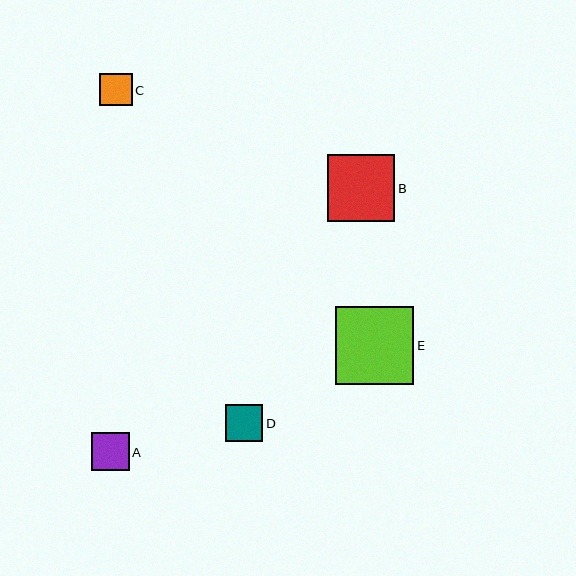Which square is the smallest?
Square C is the smallest with a size of approximately 33 pixels.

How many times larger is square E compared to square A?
Square E is approximately 2.1 times the size of square A.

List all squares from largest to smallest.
From largest to smallest: E, B, A, D, C.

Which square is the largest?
Square E is the largest with a size of approximately 79 pixels.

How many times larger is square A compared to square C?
Square A is approximately 1.1 times the size of square C.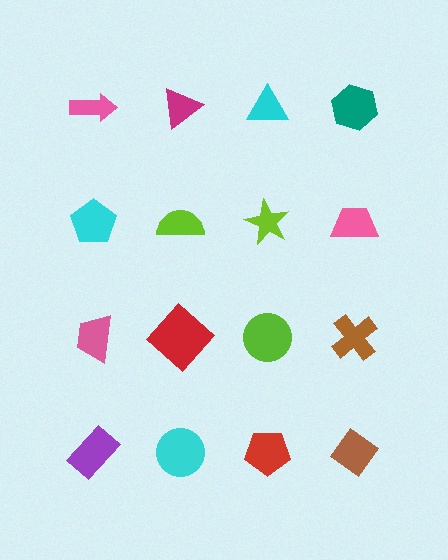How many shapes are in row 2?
4 shapes.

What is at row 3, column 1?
A pink trapezoid.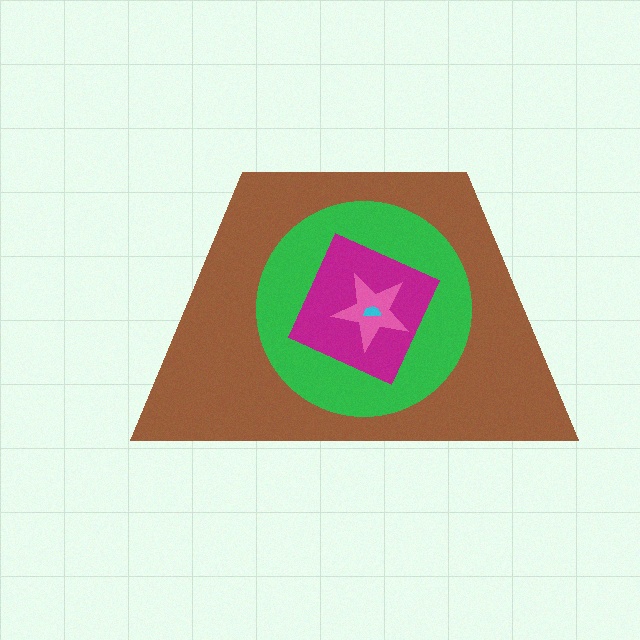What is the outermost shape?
The brown trapezoid.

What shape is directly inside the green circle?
The magenta square.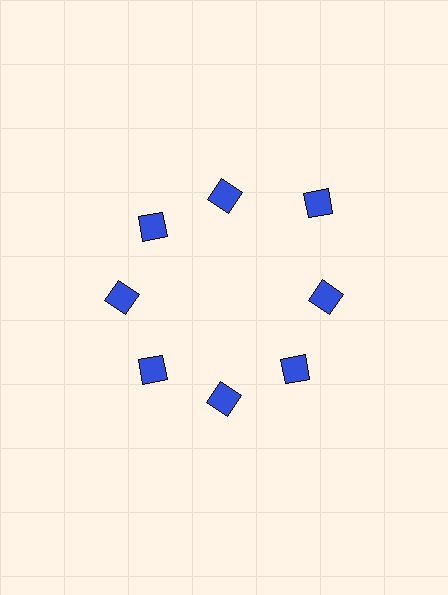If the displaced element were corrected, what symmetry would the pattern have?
It would have 8-fold rotational symmetry — the pattern would map onto itself every 45 degrees.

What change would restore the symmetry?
The symmetry would be restored by moving it inward, back onto the ring so that all 8 diamonds sit at equal angles and equal distance from the center.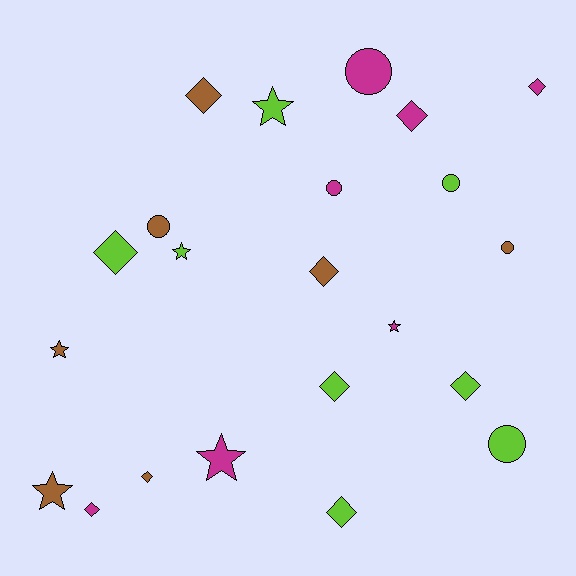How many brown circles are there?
There are 2 brown circles.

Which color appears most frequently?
Lime, with 8 objects.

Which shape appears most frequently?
Diamond, with 10 objects.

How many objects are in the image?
There are 22 objects.